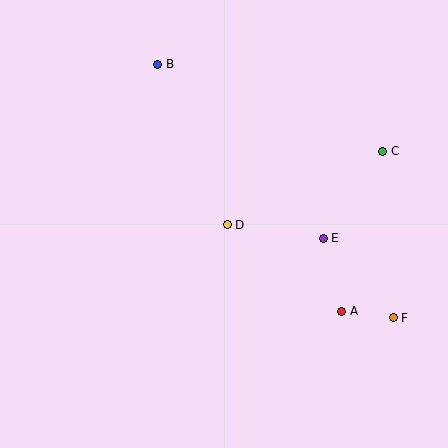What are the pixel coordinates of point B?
Point B is at (158, 64).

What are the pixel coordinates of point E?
Point E is at (323, 238).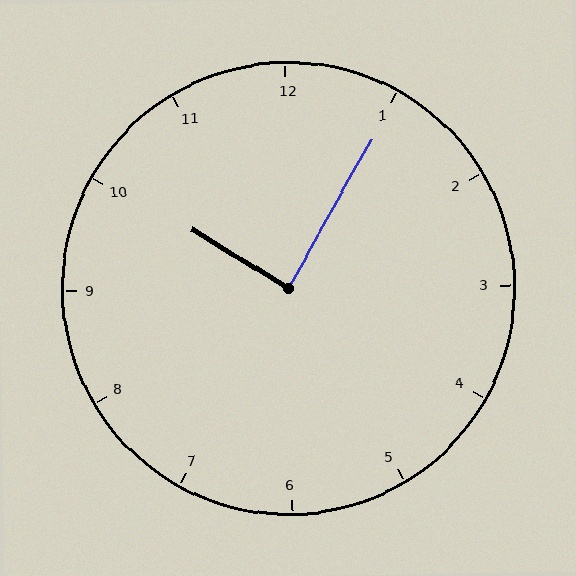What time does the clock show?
10:05.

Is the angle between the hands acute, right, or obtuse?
It is right.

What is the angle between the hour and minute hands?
Approximately 88 degrees.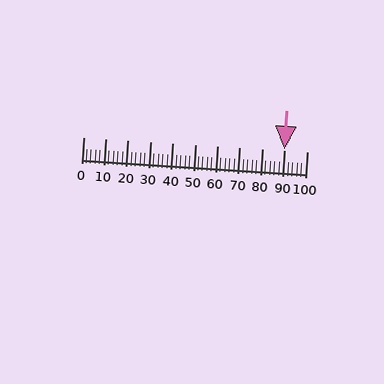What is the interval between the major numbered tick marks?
The major tick marks are spaced 10 units apart.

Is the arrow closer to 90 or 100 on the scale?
The arrow is closer to 90.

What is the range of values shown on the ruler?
The ruler shows values from 0 to 100.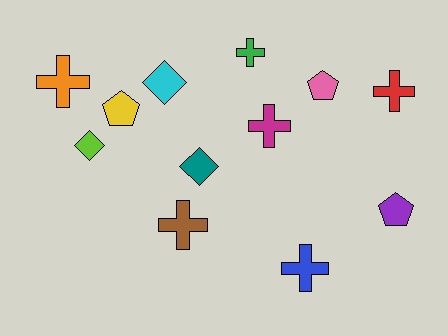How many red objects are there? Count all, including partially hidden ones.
There is 1 red object.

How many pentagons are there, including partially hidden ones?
There are 3 pentagons.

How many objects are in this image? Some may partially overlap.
There are 12 objects.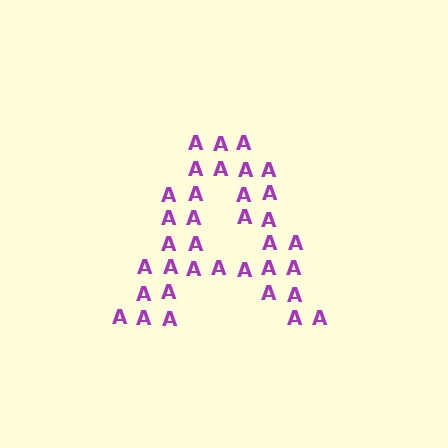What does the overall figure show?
The overall figure shows the letter A.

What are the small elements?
The small elements are letter A's.